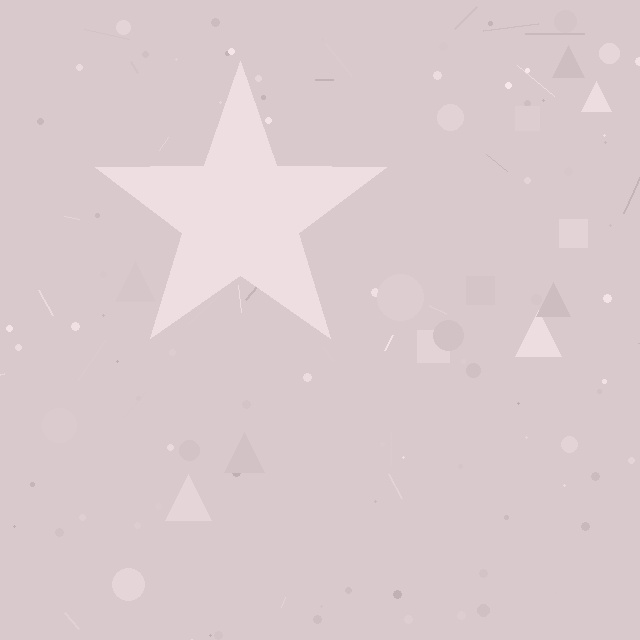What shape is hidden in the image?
A star is hidden in the image.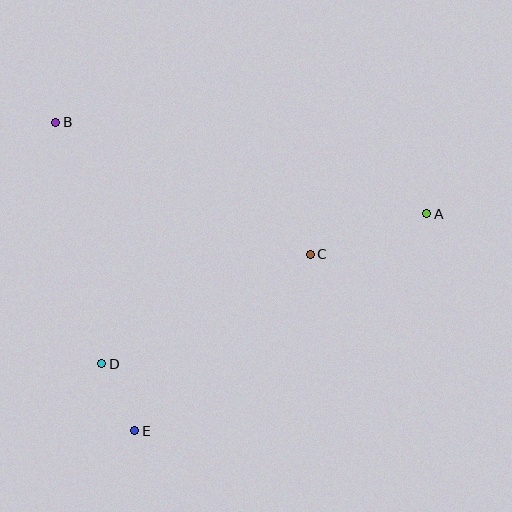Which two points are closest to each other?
Points D and E are closest to each other.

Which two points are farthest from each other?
Points A and B are farthest from each other.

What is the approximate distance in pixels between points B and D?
The distance between B and D is approximately 246 pixels.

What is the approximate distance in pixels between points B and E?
The distance between B and E is approximately 318 pixels.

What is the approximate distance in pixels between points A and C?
The distance between A and C is approximately 123 pixels.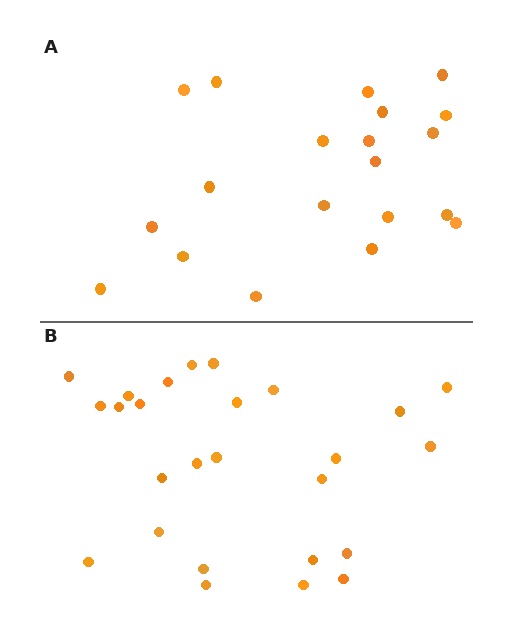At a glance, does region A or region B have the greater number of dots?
Region B (the bottom region) has more dots.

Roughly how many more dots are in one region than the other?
Region B has about 6 more dots than region A.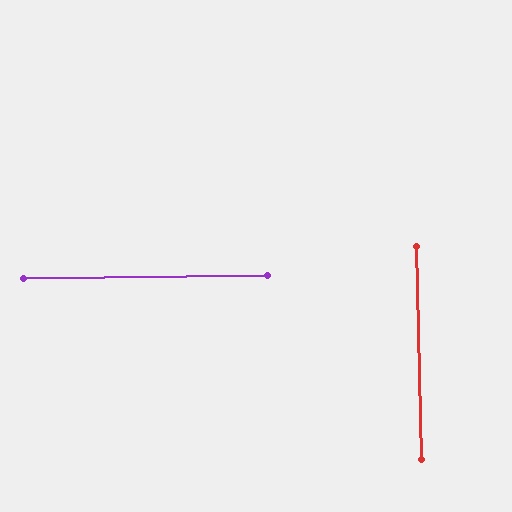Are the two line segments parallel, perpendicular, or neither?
Perpendicular — they meet at approximately 89°.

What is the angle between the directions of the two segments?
Approximately 89 degrees.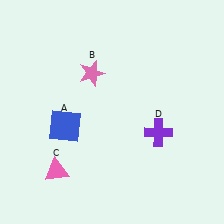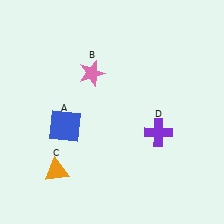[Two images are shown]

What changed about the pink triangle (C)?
In Image 1, C is pink. In Image 2, it changed to orange.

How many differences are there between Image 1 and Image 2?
There is 1 difference between the two images.